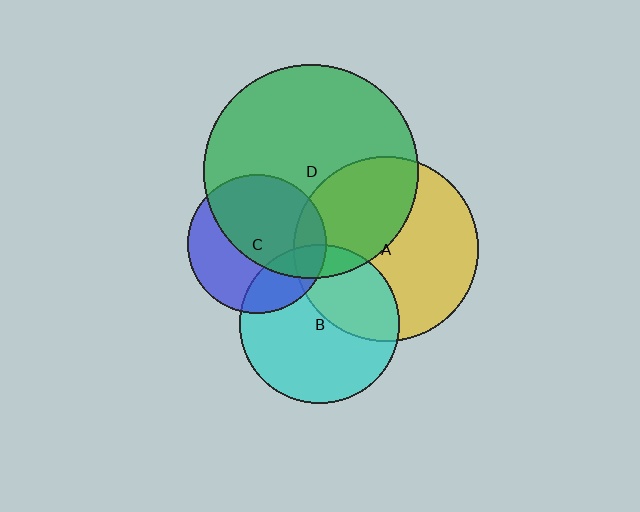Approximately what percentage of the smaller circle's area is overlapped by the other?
Approximately 35%.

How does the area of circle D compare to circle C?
Approximately 2.4 times.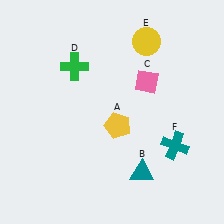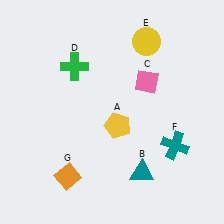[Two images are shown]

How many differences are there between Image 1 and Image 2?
There is 1 difference between the two images.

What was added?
An orange diamond (G) was added in Image 2.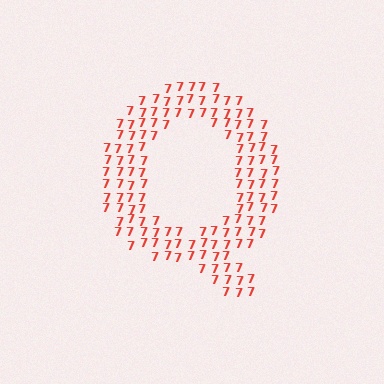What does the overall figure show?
The overall figure shows the letter Q.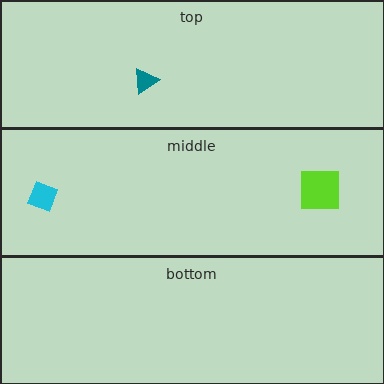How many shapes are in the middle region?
2.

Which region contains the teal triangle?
The top region.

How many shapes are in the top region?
1.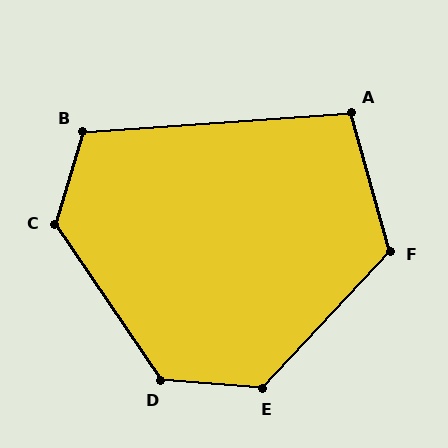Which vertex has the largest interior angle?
C, at approximately 129 degrees.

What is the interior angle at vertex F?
Approximately 121 degrees (obtuse).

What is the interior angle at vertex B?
Approximately 111 degrees (obtuse).